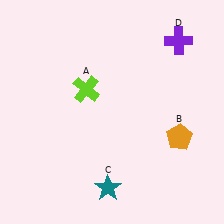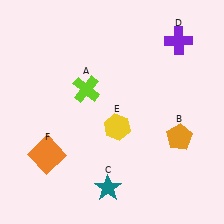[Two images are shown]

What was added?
A yellow hexagon (E), an orange square (F) were added in Image 2.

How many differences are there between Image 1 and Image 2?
There are 2 differences between the two images.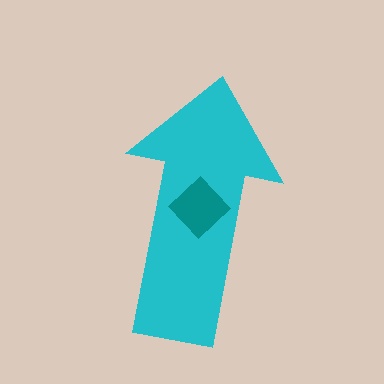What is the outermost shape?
The cyan arrow.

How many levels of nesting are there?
2.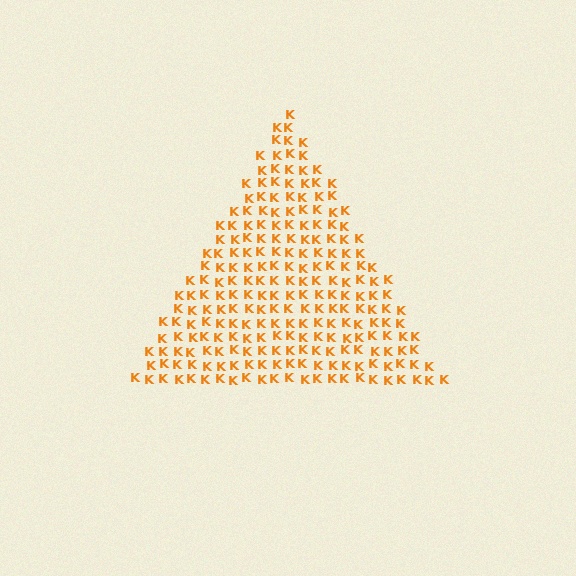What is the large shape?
The large shape is a triangle.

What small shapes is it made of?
It is made of small letter K's.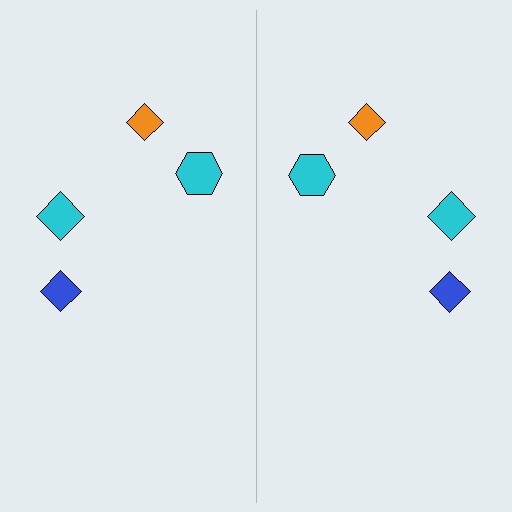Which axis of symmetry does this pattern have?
The pattern has a vertical axis of symmetry running through the center of the image.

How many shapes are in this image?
There are 8 shapes in this image.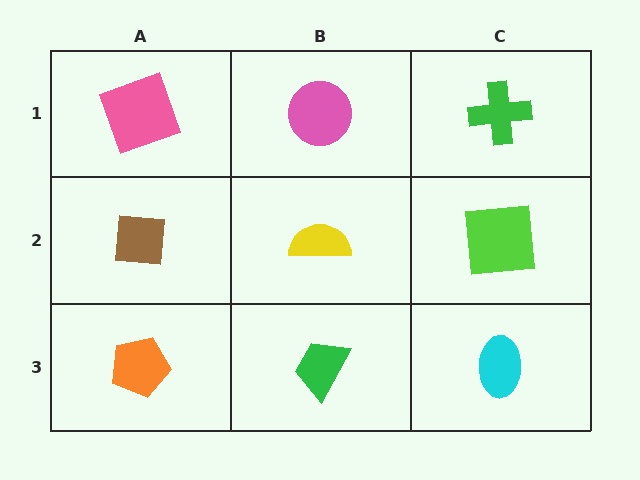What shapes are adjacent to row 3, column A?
A brown square (row 2, column A), a green trapezoid (row 3, column B).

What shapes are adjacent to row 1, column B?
A yellow semicircle (row 2, column B), a pink square (row 1, column A), a green cross (row 1, column C).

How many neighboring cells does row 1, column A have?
2.